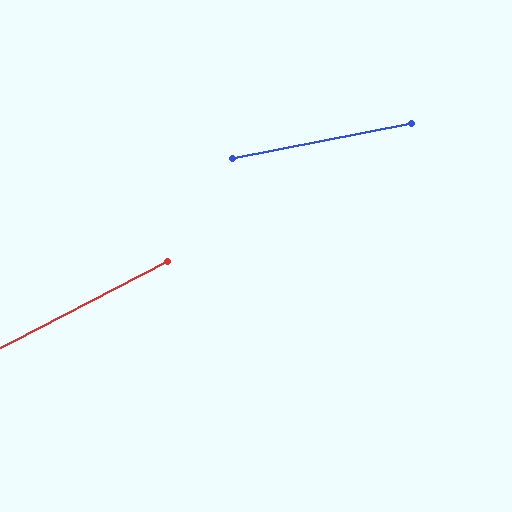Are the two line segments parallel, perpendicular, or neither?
Neither parallel nor perpendicular — they differ by about 16°.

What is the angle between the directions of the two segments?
Approximately 16 degrees.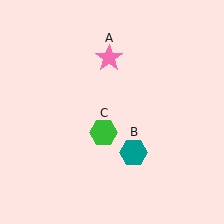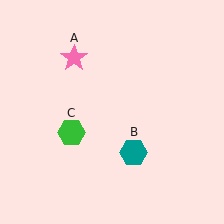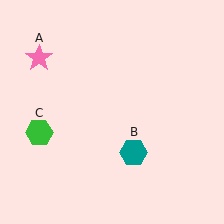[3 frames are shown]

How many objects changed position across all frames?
2 objects changed position: pink star (object A), green hexagon (object C).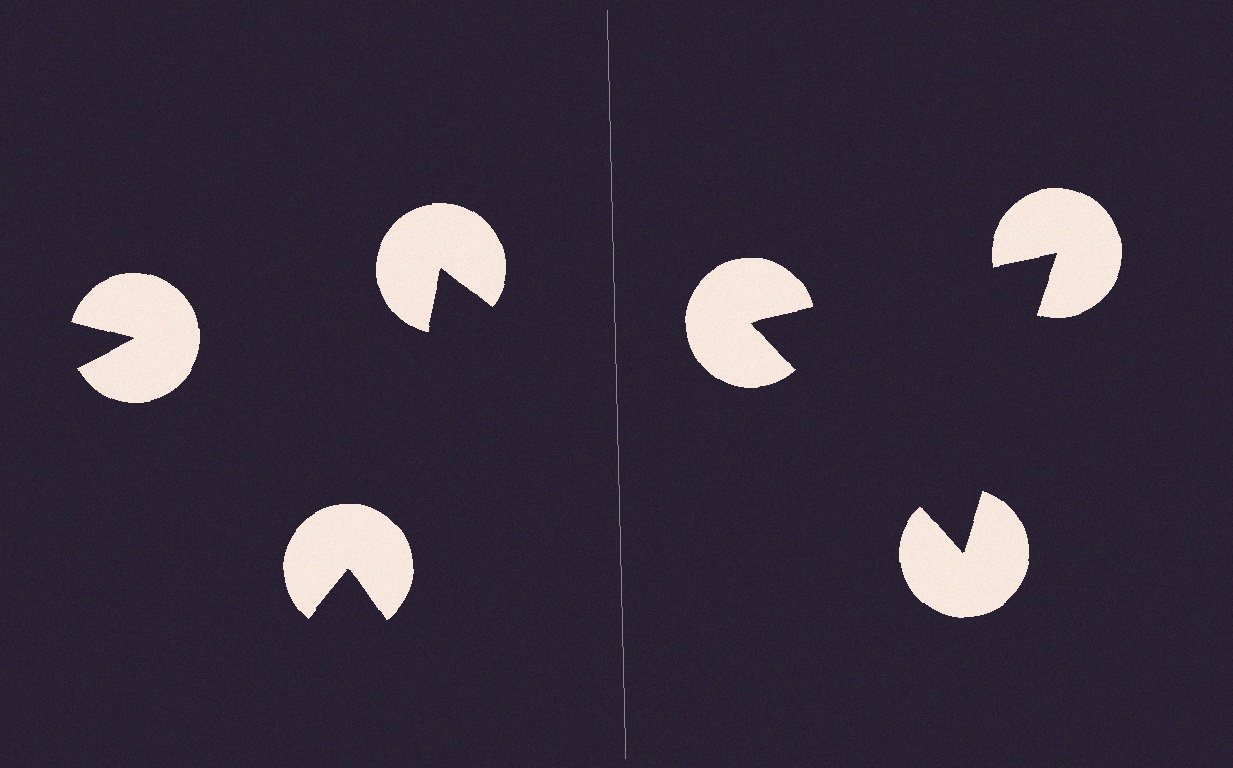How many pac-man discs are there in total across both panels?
6 — 3 on each side.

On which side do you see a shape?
An illusory triangle appears on the right side. On the left side the wedge cuts are rotated, so no coherent shape forms.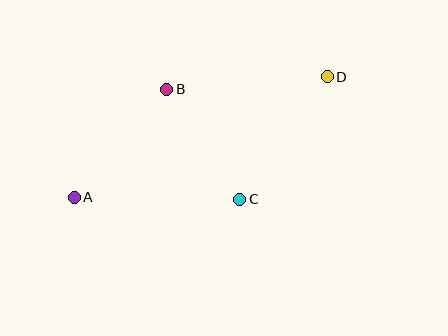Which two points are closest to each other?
Points B and C are closest to each other.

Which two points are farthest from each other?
Points A and D are farthest from each other.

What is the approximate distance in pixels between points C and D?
The distance between C and D is approximately 151 pixels.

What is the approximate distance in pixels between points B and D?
The distance between B and D is approximately 161 pixels.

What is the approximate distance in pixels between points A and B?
The distance between A and B is approximately 142 pixels.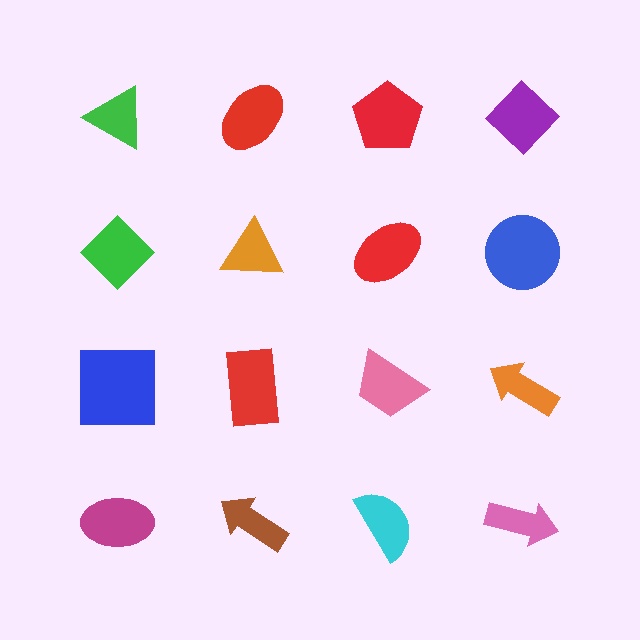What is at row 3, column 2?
A red rectangle.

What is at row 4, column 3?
A cyan semicircle.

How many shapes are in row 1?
4 shapes.